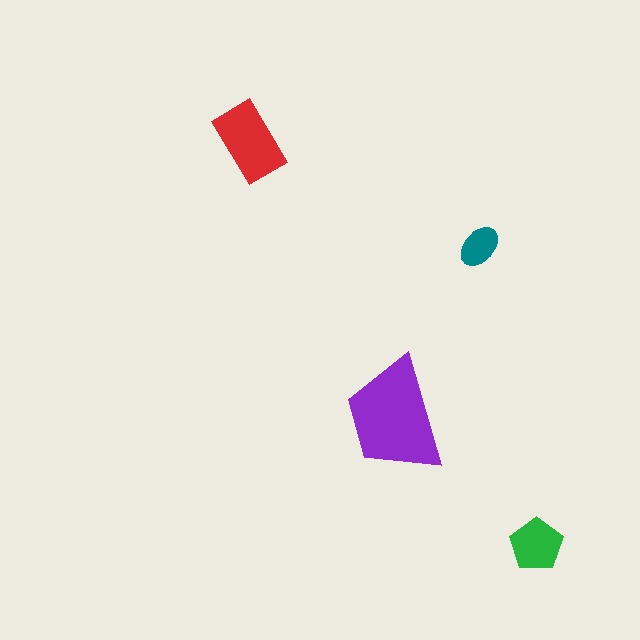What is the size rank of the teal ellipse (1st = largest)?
4th.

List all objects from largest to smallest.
The purple trapezoid, the red rectangle, the green pentagon, the teal ellipse.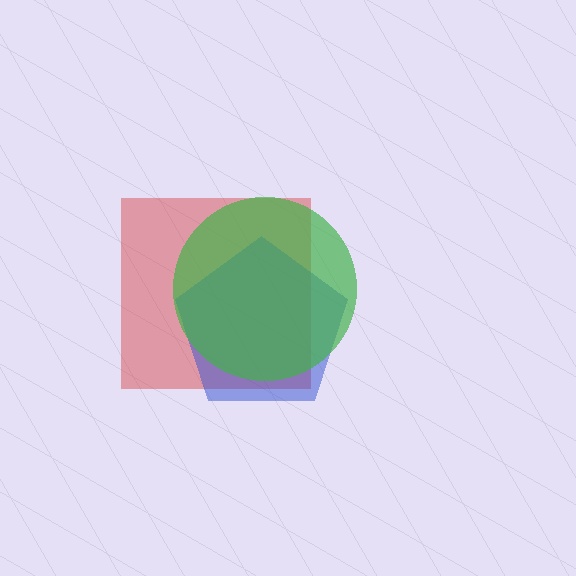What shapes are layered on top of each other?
The layered shapes are: a red square, a blue pentagon, a green circle.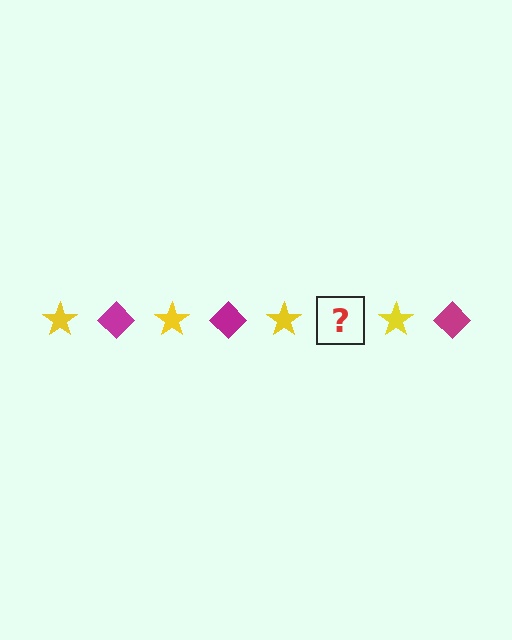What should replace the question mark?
The question mark should be replaced with a magenta diamond.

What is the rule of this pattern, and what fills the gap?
The rule is that the pattern alternates between yellow star and magenta diamond. The gap should be filled with a magenta diamond.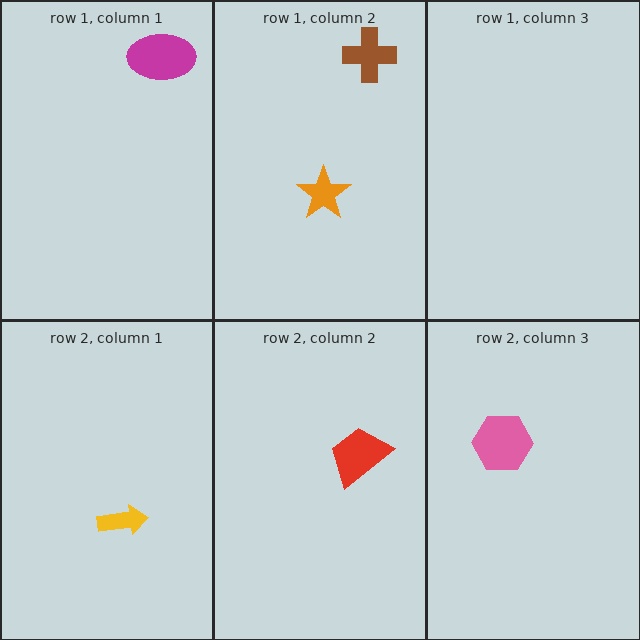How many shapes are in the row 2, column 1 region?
1.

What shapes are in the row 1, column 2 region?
The orange star, the brown cross.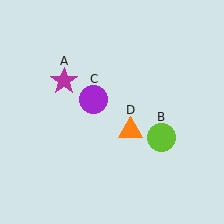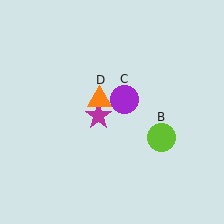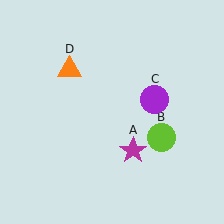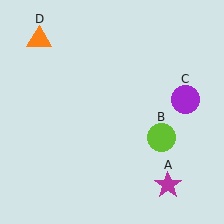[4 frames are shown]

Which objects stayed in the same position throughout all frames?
Lime circle (object B) remained stationary.